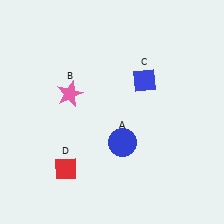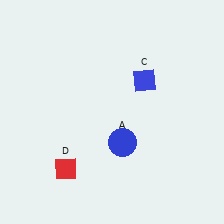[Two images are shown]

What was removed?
The pink star (B) was removed in Image 2.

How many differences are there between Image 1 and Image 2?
There is 1 difference between the two images.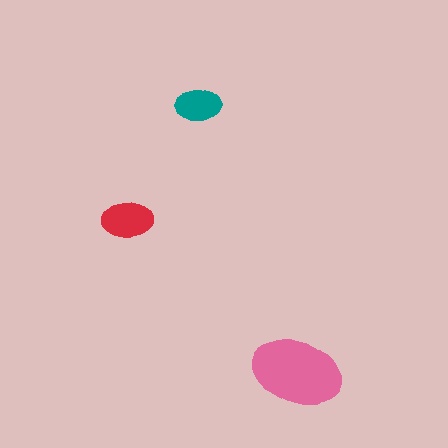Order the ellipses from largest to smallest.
the pink one, the red one, the teal one.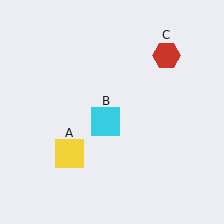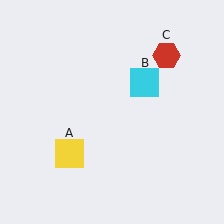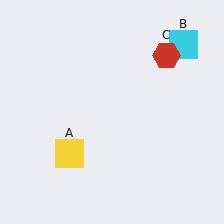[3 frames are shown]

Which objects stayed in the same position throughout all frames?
Yellow square (object A) and red hexagon (object C) remained stationary.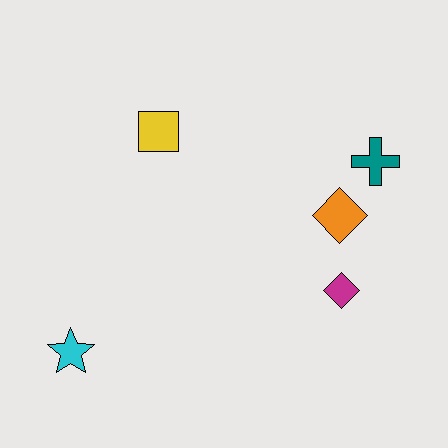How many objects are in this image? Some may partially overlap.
There are 5 objects.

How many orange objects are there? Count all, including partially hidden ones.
There is 1 orange object.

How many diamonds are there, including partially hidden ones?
There are 2 diamonds.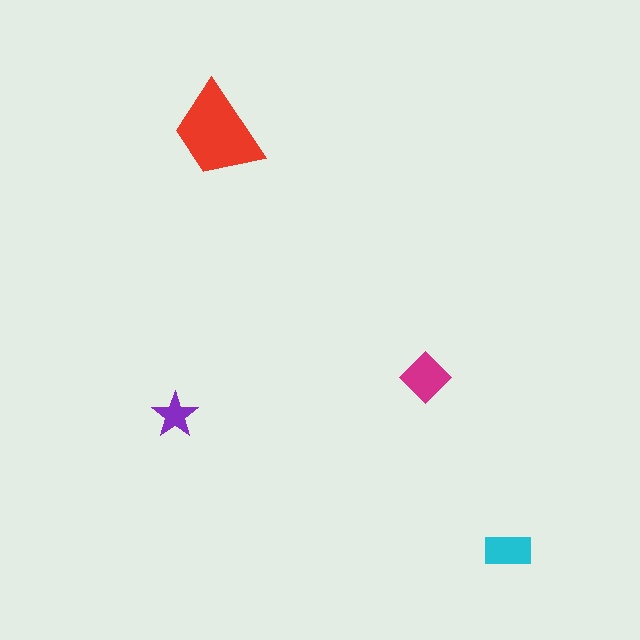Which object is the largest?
The red trapezoid.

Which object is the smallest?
The purple star.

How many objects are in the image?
There are 4 objects in the image.